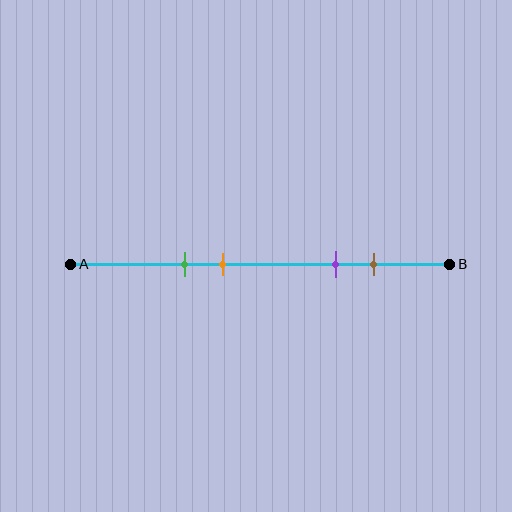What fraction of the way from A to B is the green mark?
The green mark is approximately 30% (0.3) of the way from A to B.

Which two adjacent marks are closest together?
The green and orange marks are the closest adjacent pair.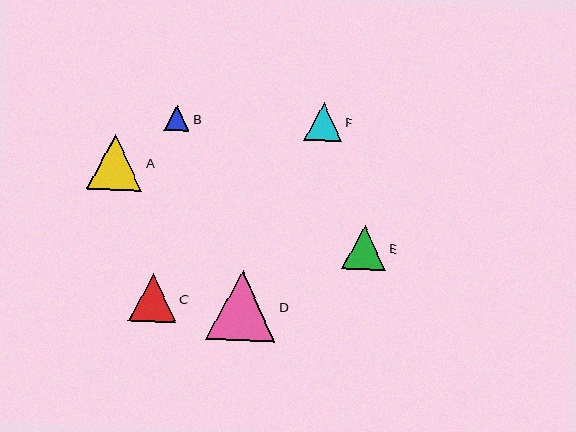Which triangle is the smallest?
Triangle B is the smallest with a size of approximately 25 pixels.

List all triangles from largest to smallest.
From largest to smallest: D, A, C, E, F, B.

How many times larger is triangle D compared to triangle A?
Triangle D is approximately 1.3 times the size of triangle A.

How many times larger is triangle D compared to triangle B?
Triangle D is approximately 2.7 times the size of triangle B.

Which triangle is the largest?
Triangle D is the largest with a size of approximately 69 pixels.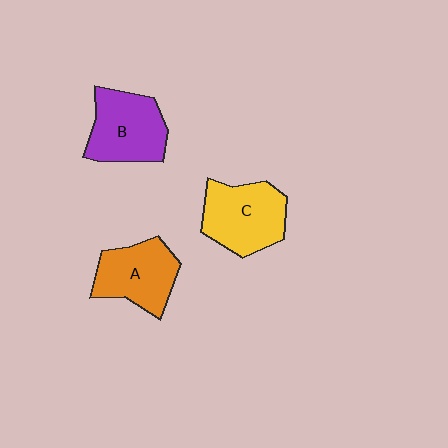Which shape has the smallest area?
Shape A (orange).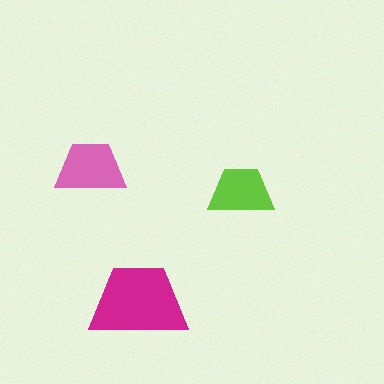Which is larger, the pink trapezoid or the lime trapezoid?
The pink one.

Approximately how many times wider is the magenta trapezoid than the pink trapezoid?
About 1.5 times wider.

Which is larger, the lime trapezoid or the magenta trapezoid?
The magenta one.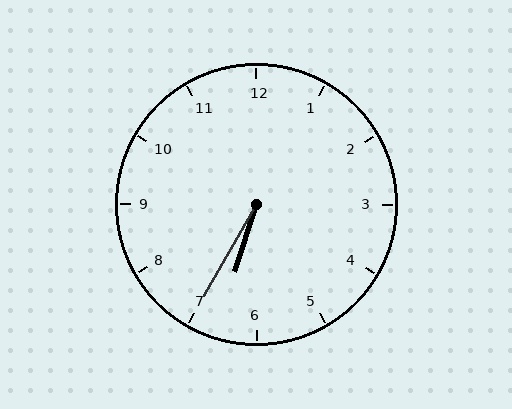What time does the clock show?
6:35.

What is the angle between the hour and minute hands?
Approximately 12 degrees.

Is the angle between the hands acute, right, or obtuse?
It is acute.